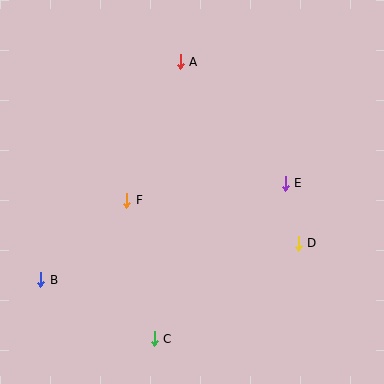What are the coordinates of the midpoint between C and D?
The midpoint between C and D is at (226, 291).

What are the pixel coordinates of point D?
Point D is at (298, 243).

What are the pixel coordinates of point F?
Point F is at (127, 200).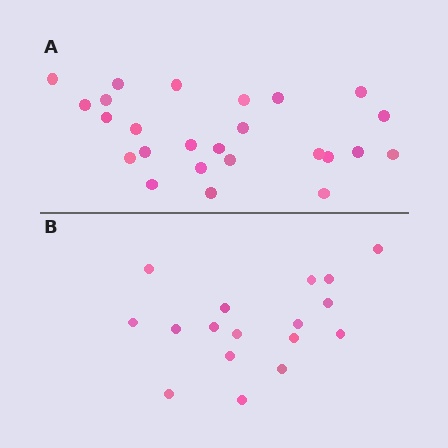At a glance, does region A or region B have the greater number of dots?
Region A (the top region) has more dots.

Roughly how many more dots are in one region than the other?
Region A has roughly 8 or so more dots than region B.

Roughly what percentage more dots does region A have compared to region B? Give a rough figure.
About 45% more.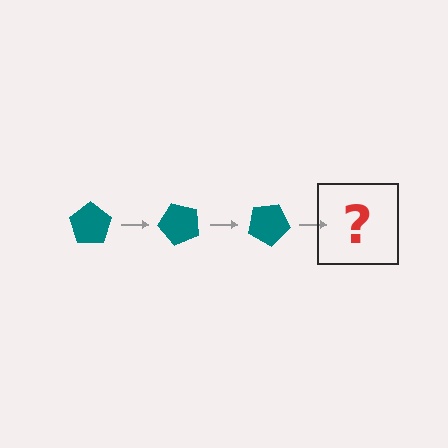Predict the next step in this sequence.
The next step is a teal pentagon rotated 150 degrees.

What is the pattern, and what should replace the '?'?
The pattern is that the pentagon rotates 50 degrees each step. The '?' should be a teal pentagon rotated 150 degrees.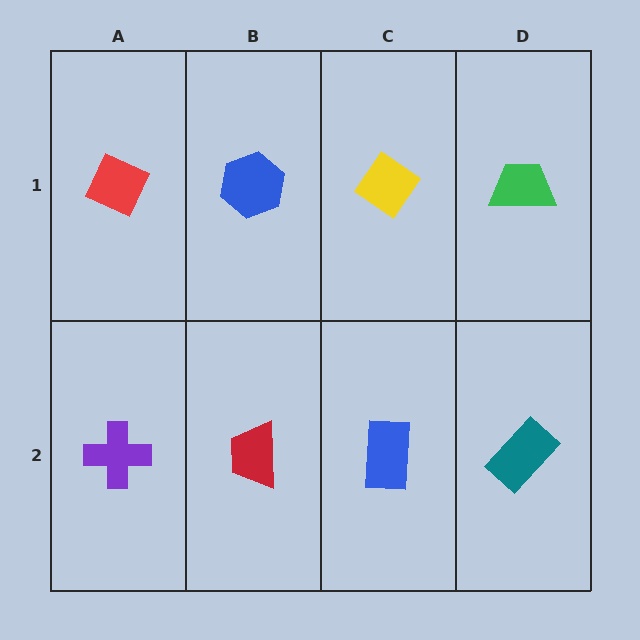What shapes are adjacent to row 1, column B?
A red trapezoid (row 2, column B), a red diamond (row 1, column A), a yellow diamond (row 1, column C).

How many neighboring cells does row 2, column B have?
3.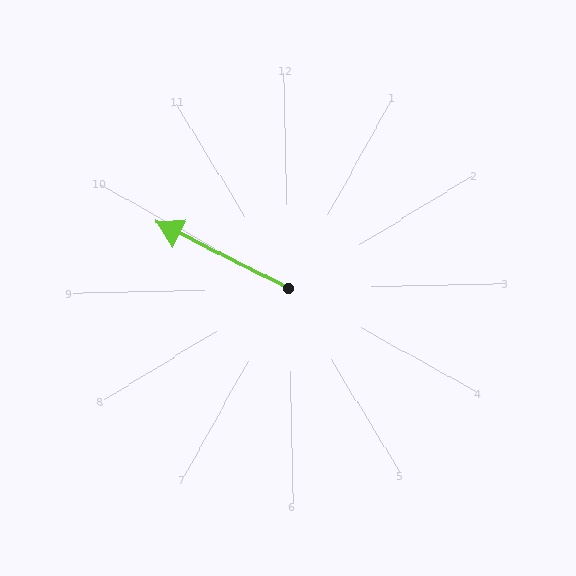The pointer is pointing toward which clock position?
Roughly 10 o'clock.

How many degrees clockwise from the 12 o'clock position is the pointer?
Approximately 298 degrees.